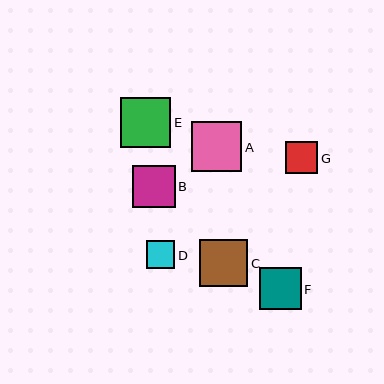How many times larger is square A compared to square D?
Square A is approximately 1.8 times the size of square D.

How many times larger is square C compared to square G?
Square C is approximately 1.5 times the size of square G.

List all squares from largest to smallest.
From largest to smallest: E, A, C, B, F, G, D.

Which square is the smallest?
Square D is the smallest with a size of approximately 28 pixels.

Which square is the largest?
Square E is the largest with a size of approximately 51 pixels.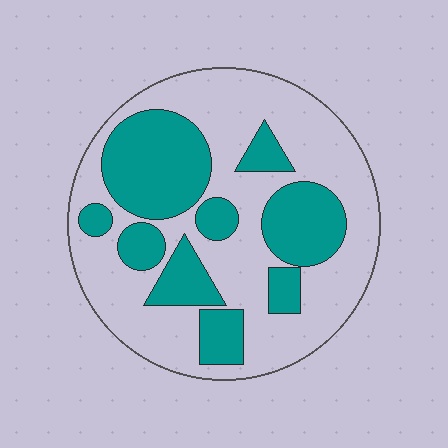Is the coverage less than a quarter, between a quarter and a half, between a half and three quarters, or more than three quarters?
Between a quarter and a half.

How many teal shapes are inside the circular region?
9.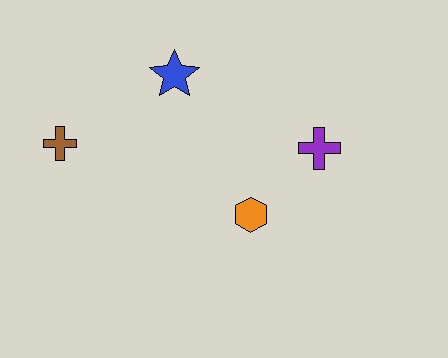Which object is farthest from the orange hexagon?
The brown cross is farthest from the orange hexagon.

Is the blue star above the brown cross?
Yes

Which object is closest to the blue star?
The brown cross is closest to the blue star.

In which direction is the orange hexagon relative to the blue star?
The orange hexagon is below the blue star.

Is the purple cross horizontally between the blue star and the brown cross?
No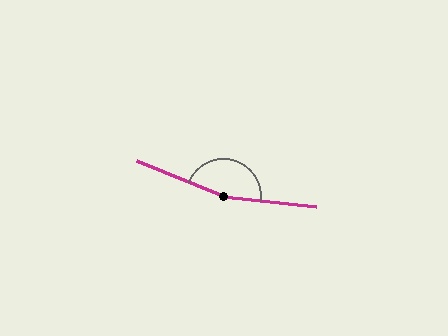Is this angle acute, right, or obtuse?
It is obtuse.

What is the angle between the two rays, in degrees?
Approximately 164 degrees.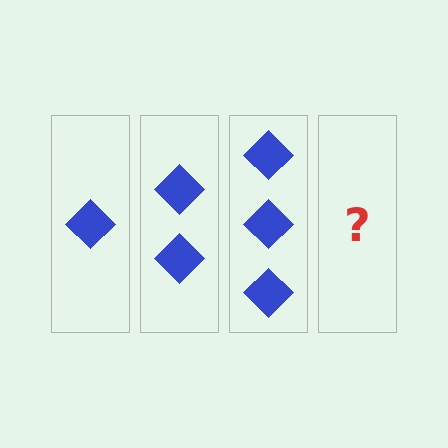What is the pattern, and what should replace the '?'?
The pattern is that each step adds one more diamond. The '?' should be 4 diamonds.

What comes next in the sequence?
The next element should be 4 diamonds.